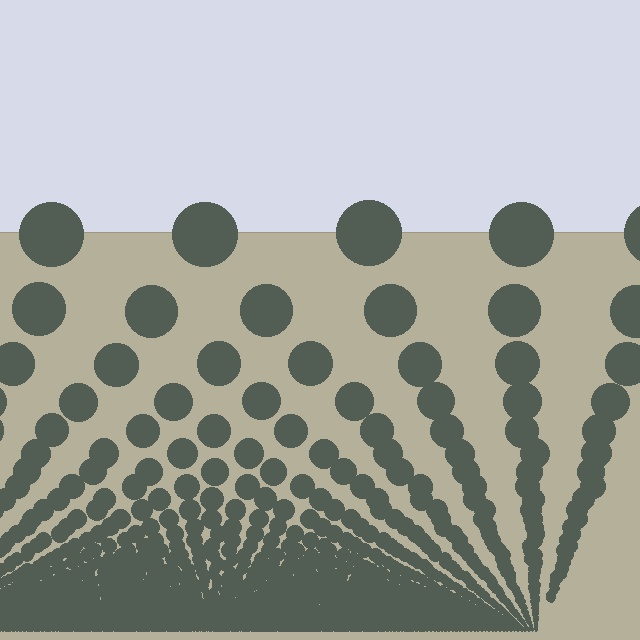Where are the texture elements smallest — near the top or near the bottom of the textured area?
Near the bottom.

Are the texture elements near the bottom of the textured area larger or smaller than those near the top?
Smaller. The gradient is inverted — elements near the bottom are smaller and denser.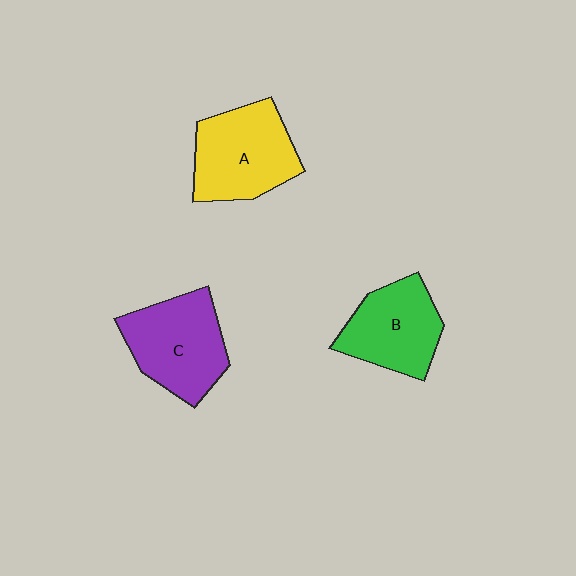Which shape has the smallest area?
Shape B (green).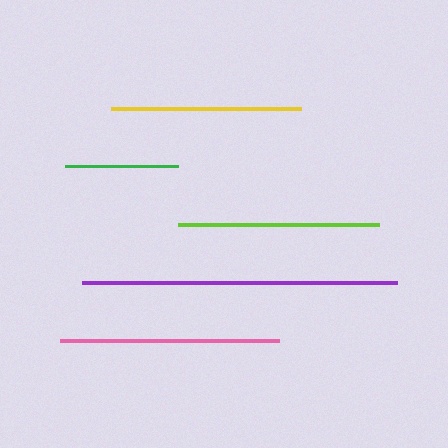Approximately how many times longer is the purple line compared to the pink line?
The purple line is approximately 1.4 times the length of the pink line.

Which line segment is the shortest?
The green line is the shortest at approximately 113 pixels.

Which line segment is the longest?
The purple line is the longest at approximately 315 pixels.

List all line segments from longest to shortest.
From longest to shortest: purple, pink, lime, yellow, green.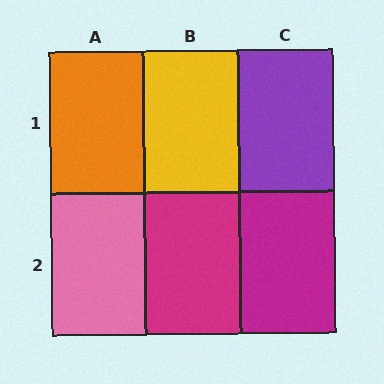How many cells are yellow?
1 cell is yellow.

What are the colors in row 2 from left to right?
Pink, magenta, magenta.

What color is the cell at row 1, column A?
Orange.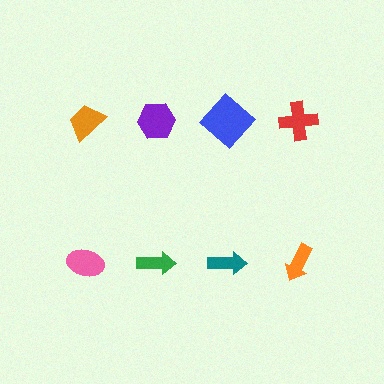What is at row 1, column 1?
An orange trapezoid.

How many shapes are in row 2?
4 shapes.